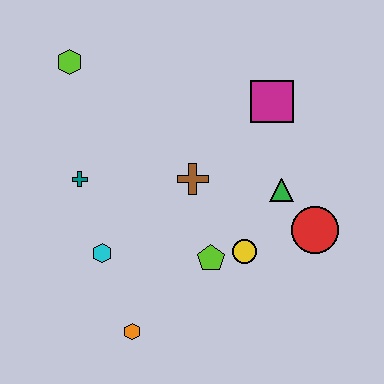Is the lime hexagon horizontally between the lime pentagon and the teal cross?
No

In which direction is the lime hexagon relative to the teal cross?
The lime hexagon is above the teal cross.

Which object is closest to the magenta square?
The green triangle is closest to the magenta square.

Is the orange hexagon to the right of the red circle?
No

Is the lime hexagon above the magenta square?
Yes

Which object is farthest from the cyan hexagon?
The magenta square is farthest from the cyan hexagon.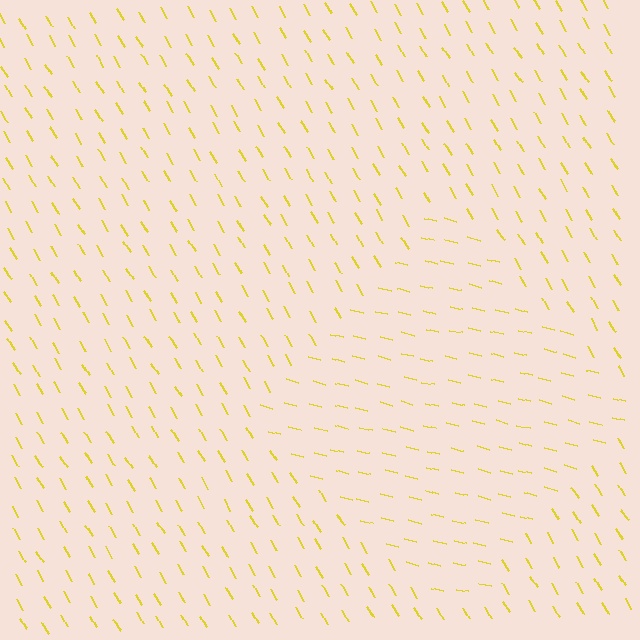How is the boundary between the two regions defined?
The boundary is defined purely by a change in line orientation (approximately 45 degrees difference). All lines are the same color and thickness.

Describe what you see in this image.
The image is filled with small yellow line segments. A diamond region in the image has lines oriented differently from the surrounding lines, creating a visible texture boundary.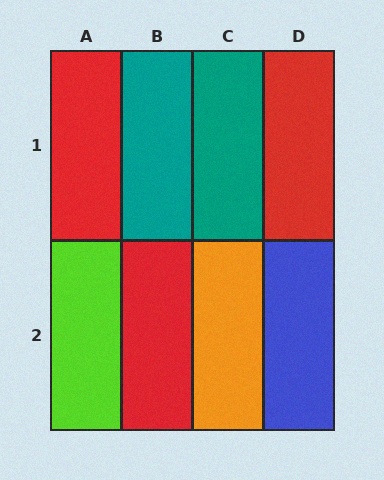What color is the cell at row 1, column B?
Teal.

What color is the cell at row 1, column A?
Red.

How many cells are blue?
1 cell is blue.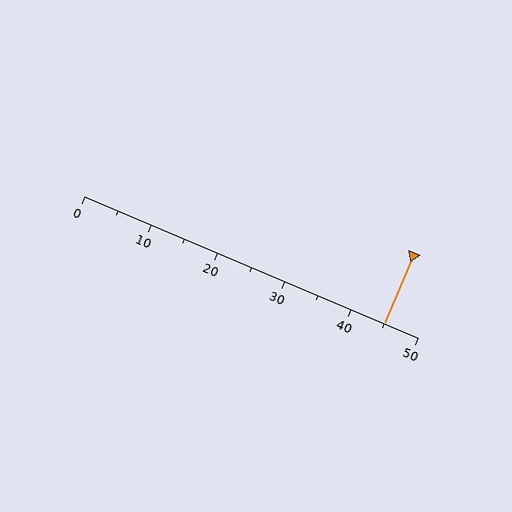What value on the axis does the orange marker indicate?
The marker indicates approximately 45.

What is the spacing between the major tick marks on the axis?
The major ticks are spaced 10 apart.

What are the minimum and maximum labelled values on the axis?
The axis runs from 0 to 50.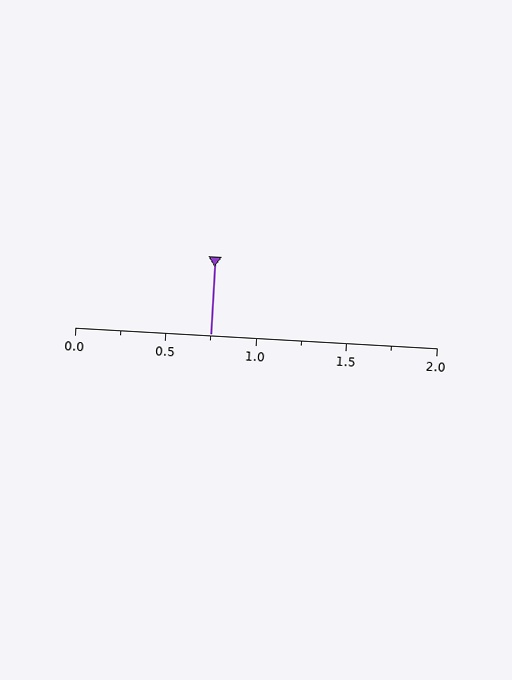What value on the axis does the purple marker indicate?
The marker indicates approximately 0.75.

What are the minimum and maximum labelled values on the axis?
The axis runs from 0.0 to 2.0.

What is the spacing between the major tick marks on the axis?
The major ticks are spaced 0.5 apart.